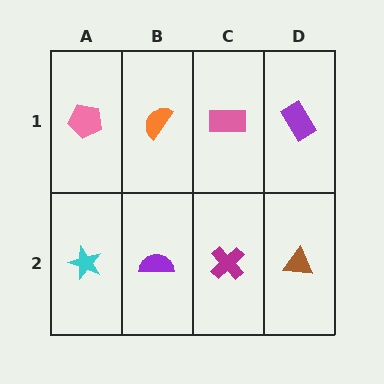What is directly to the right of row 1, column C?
A purple rectangle.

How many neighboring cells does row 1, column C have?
3.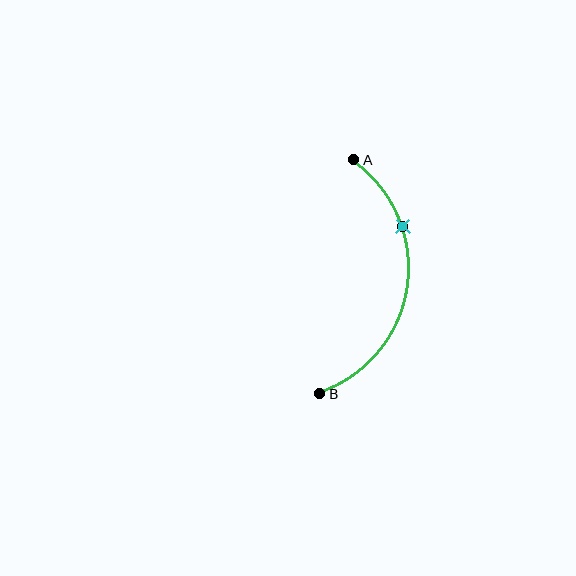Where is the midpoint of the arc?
The arc midpoint is the point on the curve farthest from the straight line joining A and B. It sits to the right of that line.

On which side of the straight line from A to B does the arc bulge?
The arc bulges to the right of the straight line connecting A and B.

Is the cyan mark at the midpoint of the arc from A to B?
No. The cyan mark lies on the arc but is closer to endpoint A. The arc midpoint would be at the point on the curve equidistant along the arc from both A and B.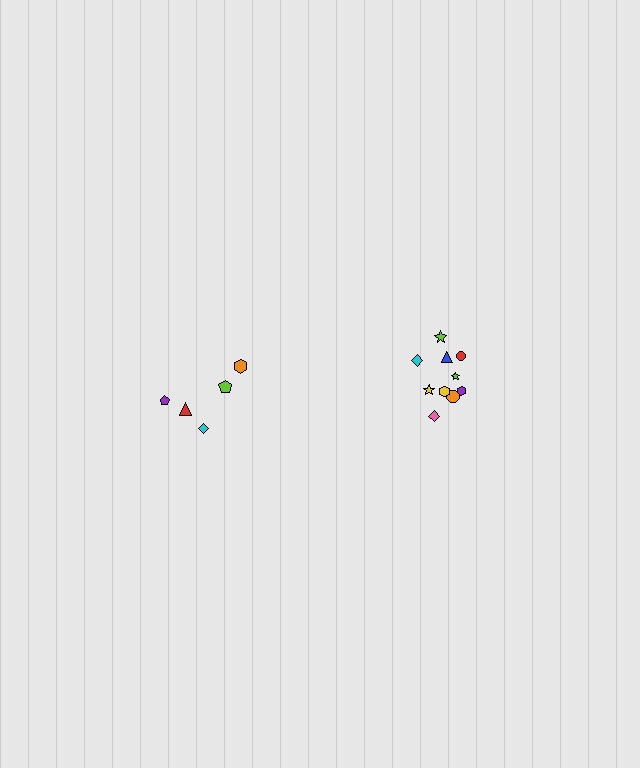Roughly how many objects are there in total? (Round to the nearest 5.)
Roughly 15 objects in total.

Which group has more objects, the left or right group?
The right group.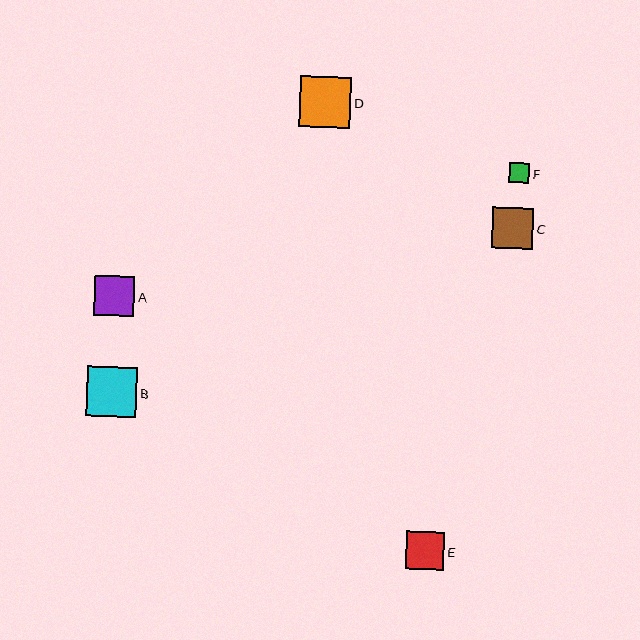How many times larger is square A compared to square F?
Square A is approximately 2.0 times the size of square F.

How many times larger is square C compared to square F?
Square C is approximately 2.0 times the size of square F.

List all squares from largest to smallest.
From largest to smallest: D, B, C, A, E, F.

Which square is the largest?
Square D is the largest with a size of approximately 51 pixels.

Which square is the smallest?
Square F is the smallest with a size of approximately 20 pixels.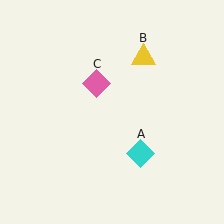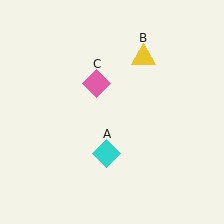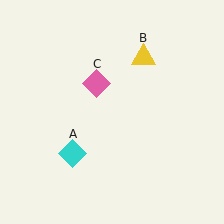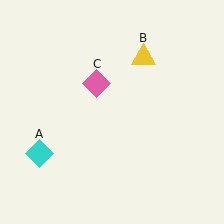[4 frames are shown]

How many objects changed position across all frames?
1 object changed position: cyan diamond (object A).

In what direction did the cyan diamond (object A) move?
The cyan diamond (object A) moved left.